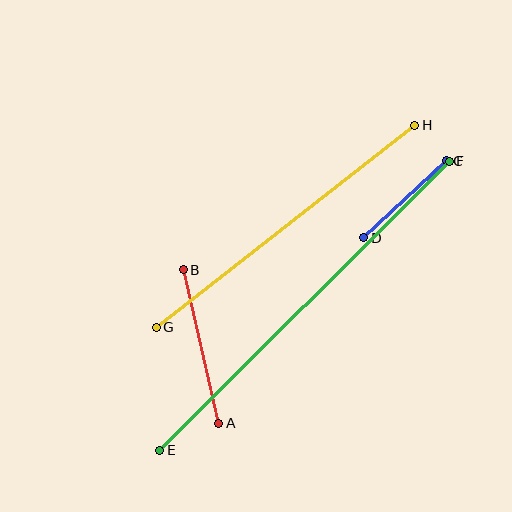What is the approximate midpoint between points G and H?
The midpoint is at approximately (286, 226) pixels.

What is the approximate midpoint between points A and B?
The midpoint is at approximately (201, 346) pixels.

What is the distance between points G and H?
The distance is approximately 328 pixels.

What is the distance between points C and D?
The distance is approximately 113 pixels.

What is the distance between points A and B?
The distance is approximately 158 pixels.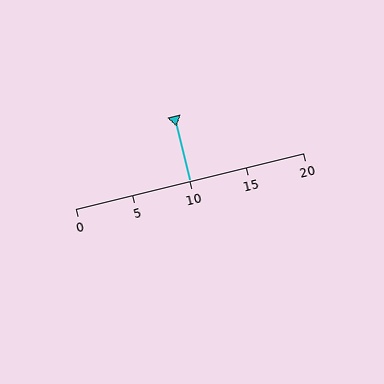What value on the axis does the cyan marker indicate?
The marker indicates approximately 10.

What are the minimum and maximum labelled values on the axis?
The axis runs from 0 to 20.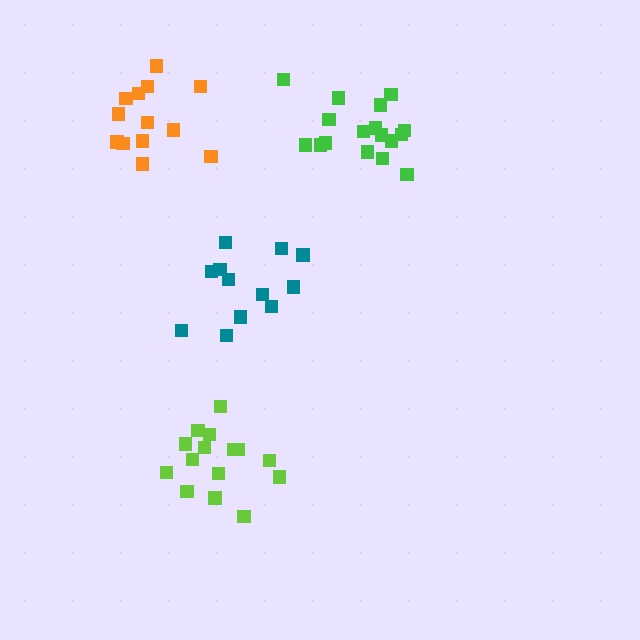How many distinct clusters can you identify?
There are 4 distinct clusters.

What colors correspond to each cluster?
The clusters are colored: green, orange, teal, lime.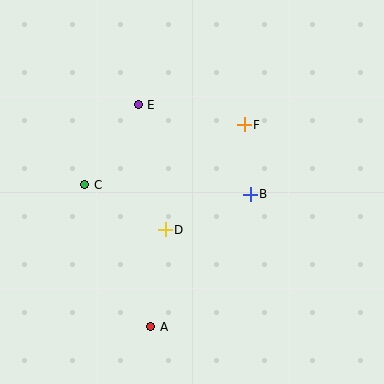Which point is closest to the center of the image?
Point D at (165, 230) is closest to the center.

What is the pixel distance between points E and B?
The distance between E and B is 144 pixels.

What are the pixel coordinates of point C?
Point C is at (85, 185).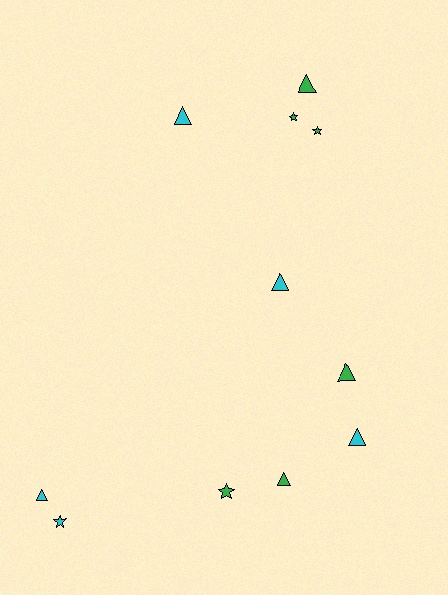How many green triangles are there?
There are 3 green triangles.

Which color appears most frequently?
Green, with 6 objects.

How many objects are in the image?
There are 11 objects.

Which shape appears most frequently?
Triangle, with 7 objects.